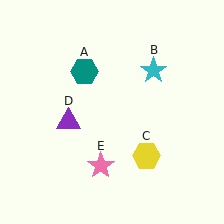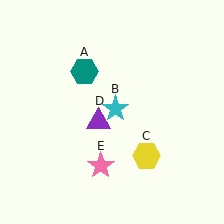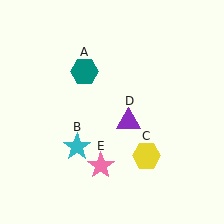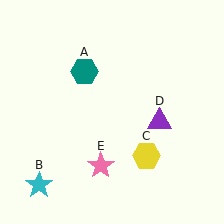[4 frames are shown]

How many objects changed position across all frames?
2 objects changed position: cyan star (object B), purple triangle (object D).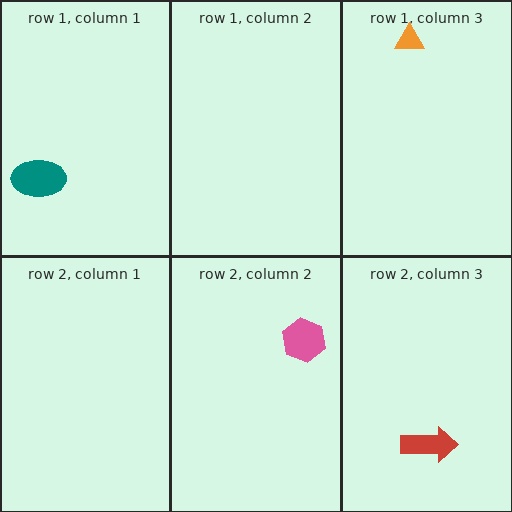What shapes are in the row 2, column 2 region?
The pink hexagon.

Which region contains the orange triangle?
The row 1, column 3 region.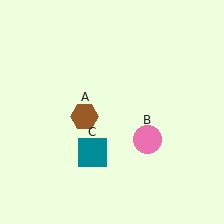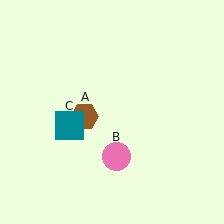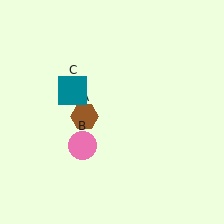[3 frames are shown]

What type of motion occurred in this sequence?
The pink circle (object B), teal square (object C) rotated clockwise around the center of the scene.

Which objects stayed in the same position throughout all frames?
Brown hexagon (object A) remained stationary.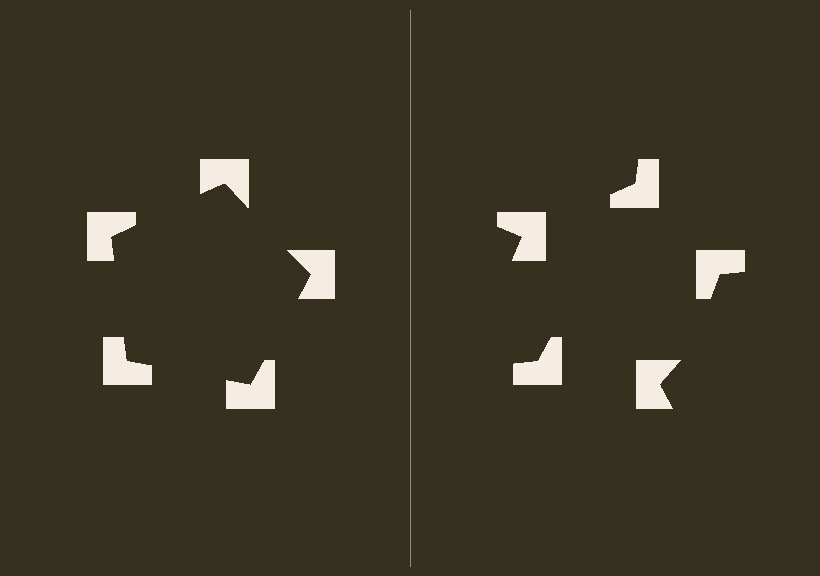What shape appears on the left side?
An illusory pentagon.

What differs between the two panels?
The notched squares are positioned identically on both sides; only the wedge orientations differ. On the left they align to a pentagon; on the right they are misaligned.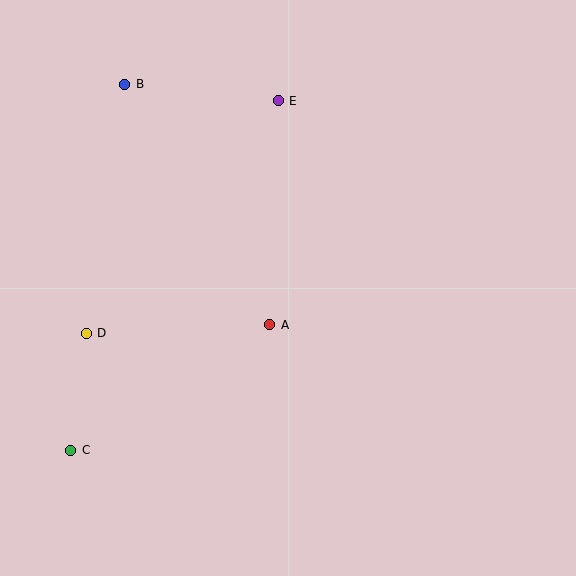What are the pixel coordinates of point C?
Point C is at (71, 450).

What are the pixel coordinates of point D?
Point D is at (86, 333).